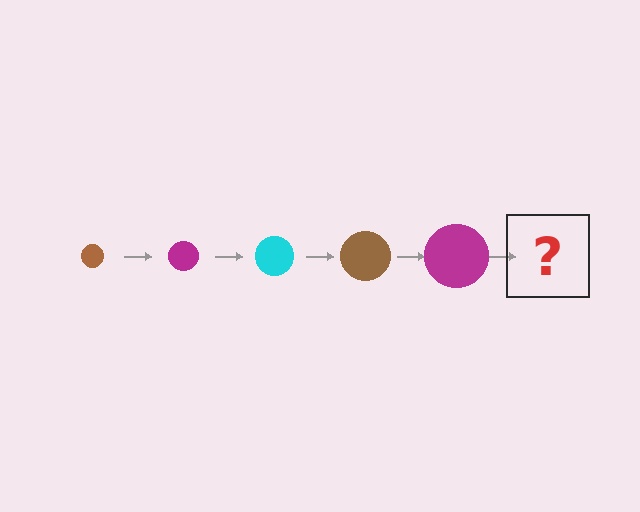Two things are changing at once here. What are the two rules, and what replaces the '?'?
The two rules are that the circle grows larger each step and the color cycles through brown, magenta, and cyan. The '?' should be a cyan circle, larger than the previous one.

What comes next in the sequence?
The next element should be a cyan circle, larger than the previous one.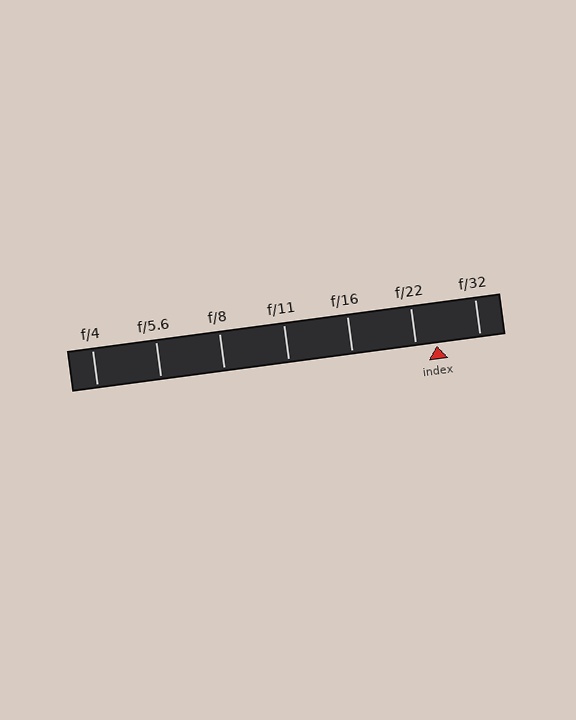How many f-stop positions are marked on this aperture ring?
There are 7 f-stop positions marked.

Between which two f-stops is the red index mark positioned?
The index mark is between f/22 and f/32.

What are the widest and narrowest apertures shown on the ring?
The widest aperture shown is f/4 and the narrowest is f/32.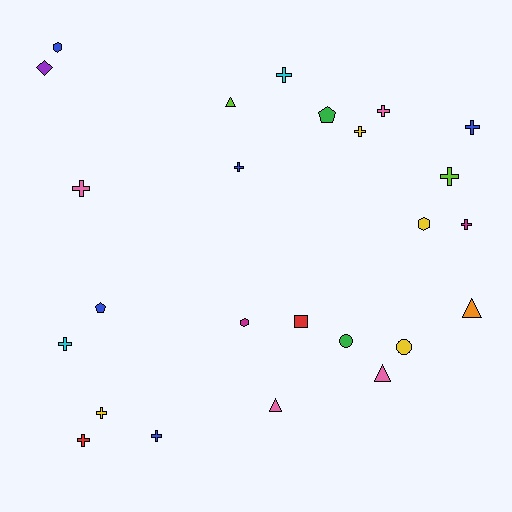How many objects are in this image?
There are 25 objects.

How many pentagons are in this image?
There are 2 pentagons.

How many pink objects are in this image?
There are 4 pink objects.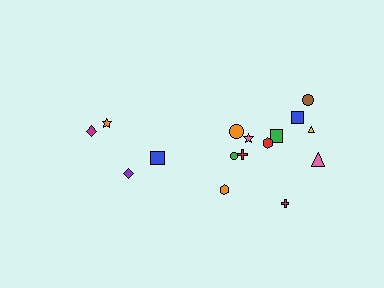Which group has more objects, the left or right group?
The right group.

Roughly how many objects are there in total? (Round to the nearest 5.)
Roughly 15 objects in total.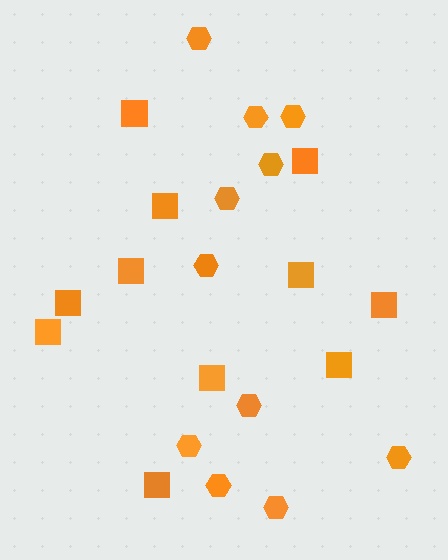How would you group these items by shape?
There are 2 groups: one group of hexagons (11) and one group of squares (11).